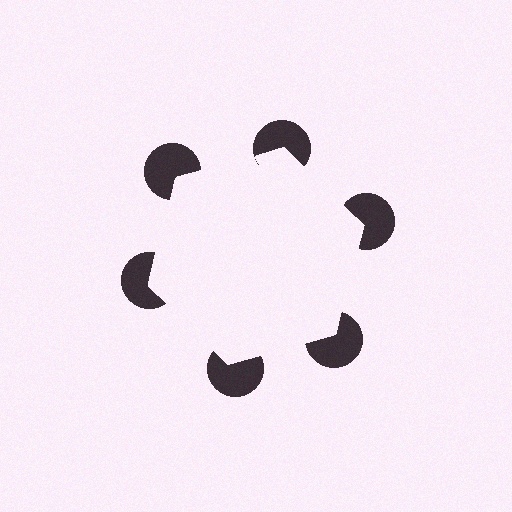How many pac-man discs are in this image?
There are 6 — one at each vertex of the illusory hexagon.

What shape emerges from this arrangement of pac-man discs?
An illusory hexagon — its edges are inferred from the aligned wedge cuts in the pac-man discs, not physically drawn.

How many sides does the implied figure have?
6 sides.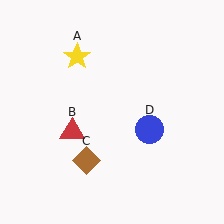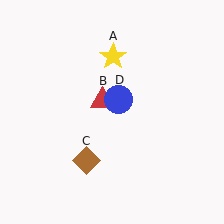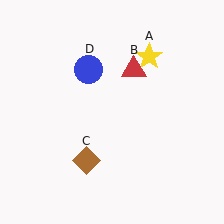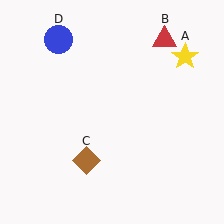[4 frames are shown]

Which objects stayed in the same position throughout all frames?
Brown diamond (object C) remained stationary.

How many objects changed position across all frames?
3 objects changed position: yellow star (object A), red triangle (object B), blue circle (object D).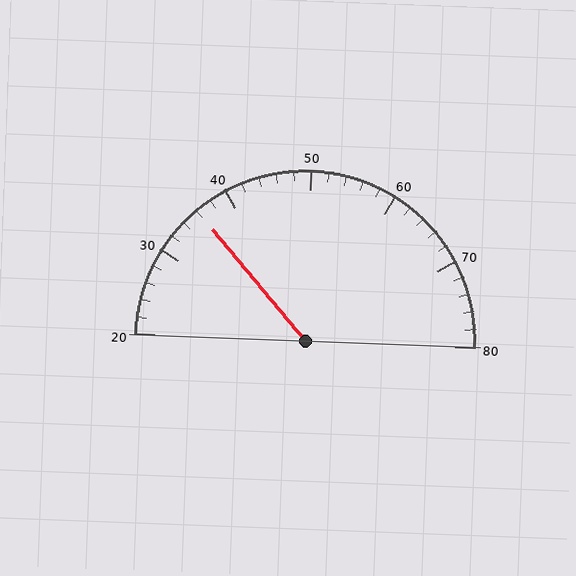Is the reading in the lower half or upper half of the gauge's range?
The reading is in the lower half of the range (20 to 80).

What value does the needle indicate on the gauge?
The needle indicates approximately 36.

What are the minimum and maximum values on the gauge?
The gauge ranges from 20 to 80.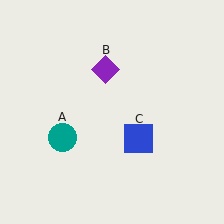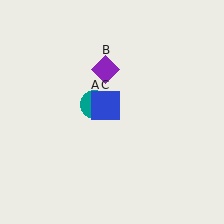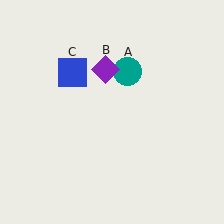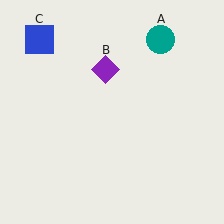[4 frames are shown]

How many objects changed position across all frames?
2 objects changed position: teal circle (object A), blue square (object C).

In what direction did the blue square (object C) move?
The blue square (object C) moved up and to the left.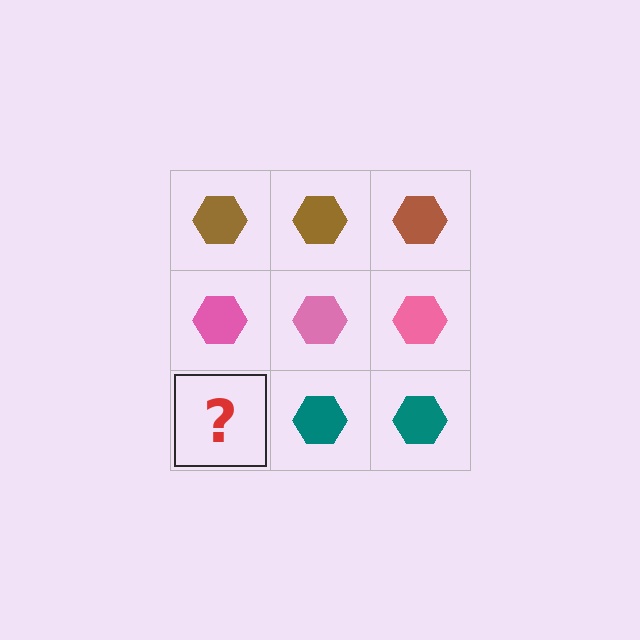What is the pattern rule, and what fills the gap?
The rule is that each row has a consistent color. The gap should be filled with a teal hexagon.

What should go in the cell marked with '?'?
The missing cell should contain a teal hexagon.